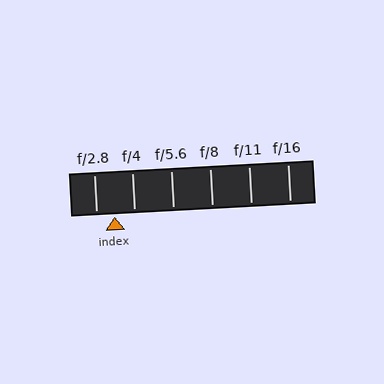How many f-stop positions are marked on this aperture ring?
There are 6 f-stop positions marked.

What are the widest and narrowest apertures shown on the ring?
The widest aperture shown is f/2.8 and the narrowest is f/16.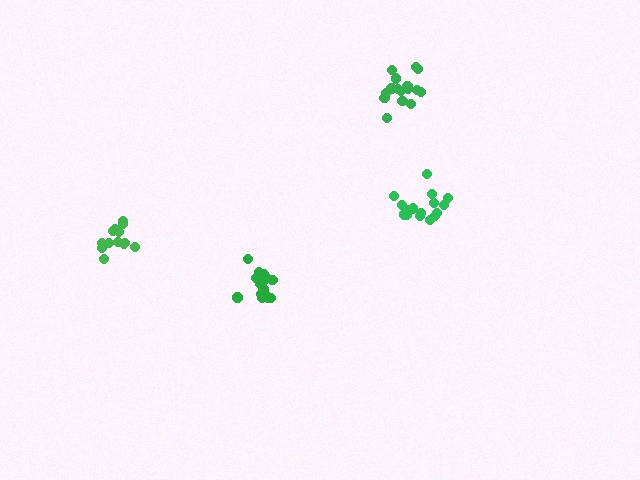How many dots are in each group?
Group 1: 17 dots, Group 2: 16 dots, Group 3: 18 dots, Group 4: 13 dots (64 total).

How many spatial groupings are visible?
There are 4 spatial groupings.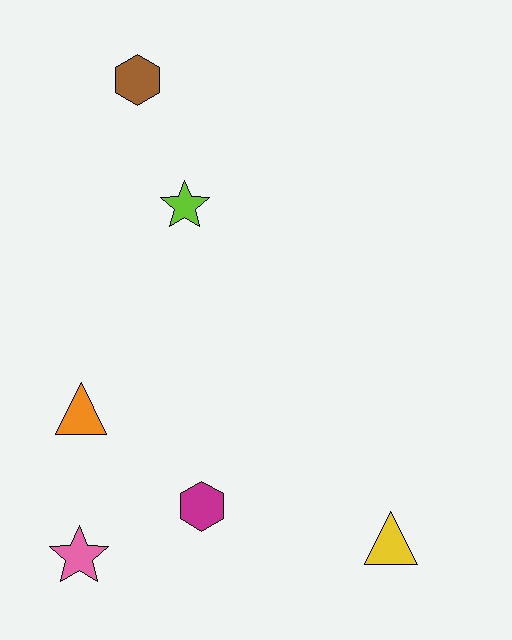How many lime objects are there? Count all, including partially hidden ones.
There is 1 lime object.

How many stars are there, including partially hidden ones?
There are 2 stars.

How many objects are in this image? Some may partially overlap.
There are 6 objects.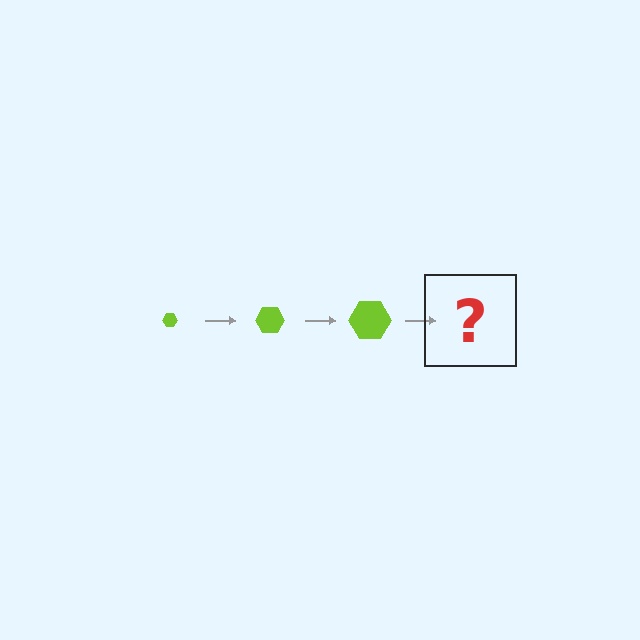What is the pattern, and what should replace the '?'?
The pattern is that the hexagon gets progressively larger each step. The '?' should be a lime hexagon, larger than the previous one.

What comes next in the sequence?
The next element should be a lime hexagon, larger than the previous one.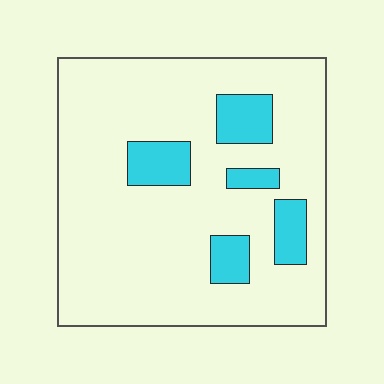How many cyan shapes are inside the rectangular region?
5.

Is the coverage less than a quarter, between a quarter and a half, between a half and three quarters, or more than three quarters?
Less than a quarter.